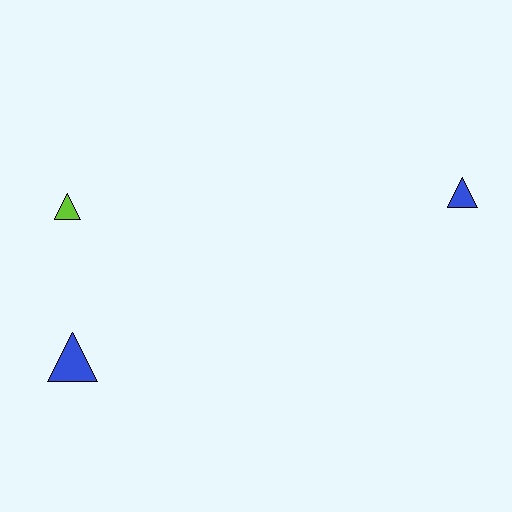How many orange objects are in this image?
There are no orange objects.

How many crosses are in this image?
There are no crosses.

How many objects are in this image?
There are 3 objects.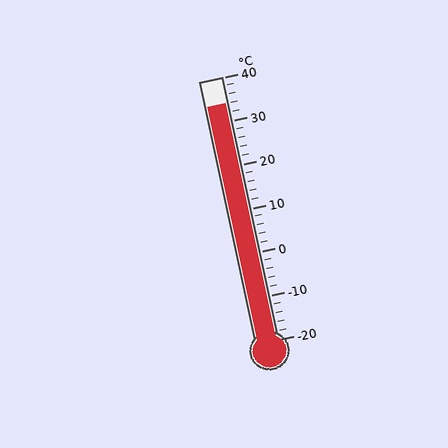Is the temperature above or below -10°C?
The temperature is above -10°C.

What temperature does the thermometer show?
The thermometer shows approximately 34°C.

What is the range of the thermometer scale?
The thermometer scale ranges from -20°C to 40°C.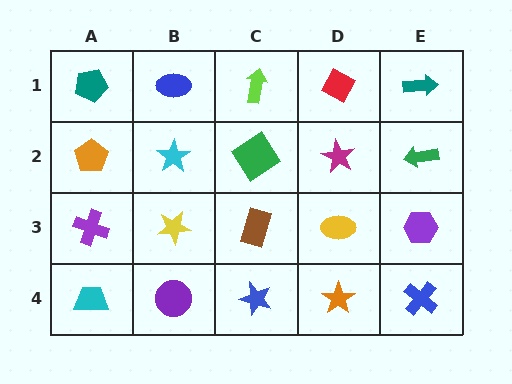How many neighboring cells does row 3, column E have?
3.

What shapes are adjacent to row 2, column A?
A teal pentagon (row 1, column A), a purple cross (row 3, column A), a cyan star (row 2, column B).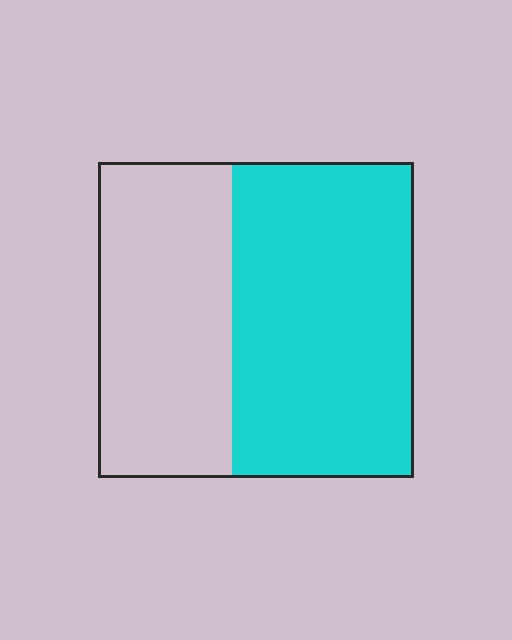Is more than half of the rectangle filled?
Yes.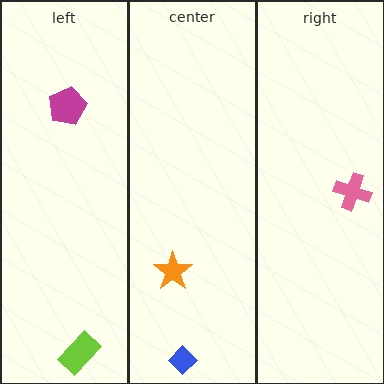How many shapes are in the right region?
1.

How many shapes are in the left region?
2.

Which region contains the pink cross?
The right region.